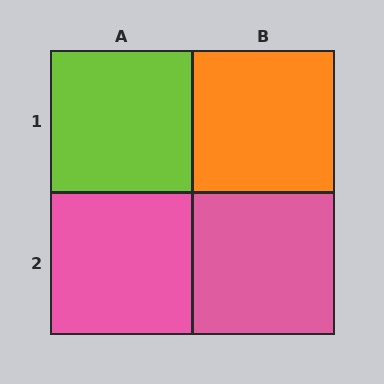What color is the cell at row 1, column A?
Lime.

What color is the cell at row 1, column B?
Orange.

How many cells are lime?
1 cell is lime.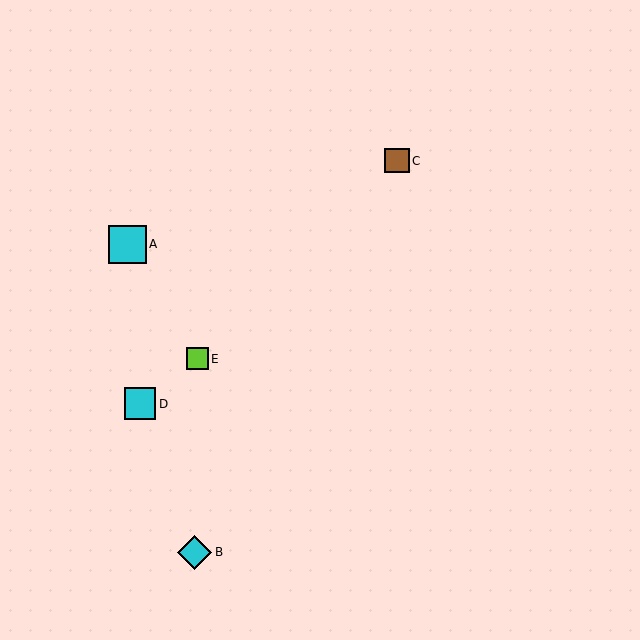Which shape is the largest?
The cyan square (labeled A) is the largest.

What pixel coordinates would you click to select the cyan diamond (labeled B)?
Click at (195, 552) to select the cyan diamond B.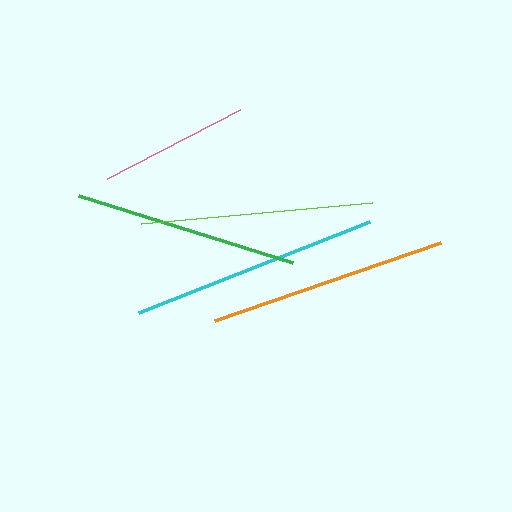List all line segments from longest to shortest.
From longest to shortest: cyan, orange, lime, green, pink.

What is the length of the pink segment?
The pink segment is approximately 149 pixels long.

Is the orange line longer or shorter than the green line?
The orange line is longer than the green line.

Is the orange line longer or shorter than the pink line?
The orange line is longer than the pink line.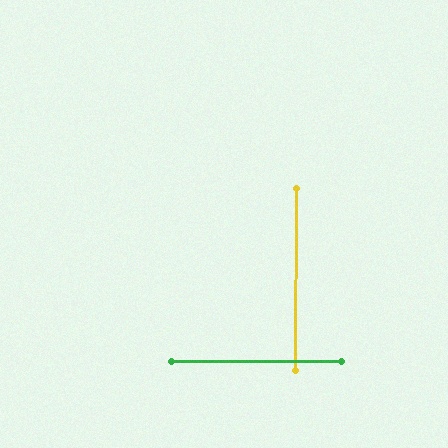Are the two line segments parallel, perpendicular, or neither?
Perpendicular — they meet at approximately 90°.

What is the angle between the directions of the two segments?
Approximately 90 degrees.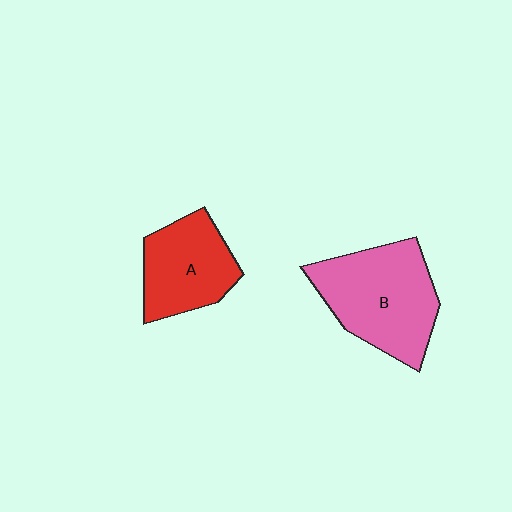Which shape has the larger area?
Shape B (pink).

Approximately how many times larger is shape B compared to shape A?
Approximately 1.4 times.